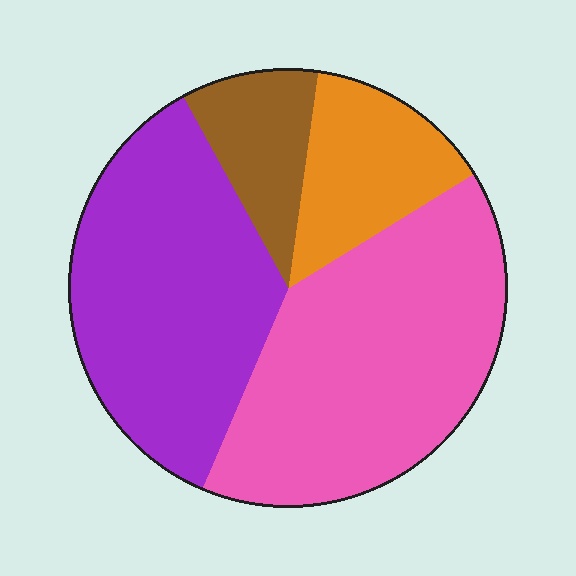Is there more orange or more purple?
Purple.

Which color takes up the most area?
Pink, at roughly 40%.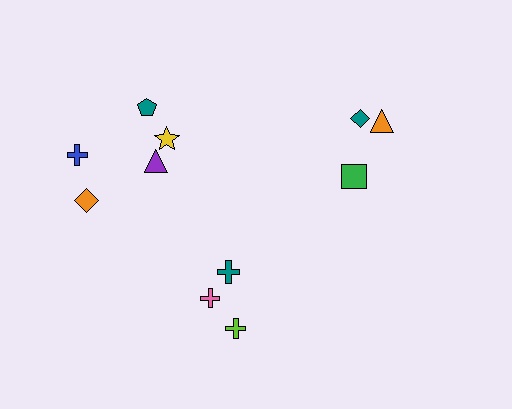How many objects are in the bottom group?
There are 3 objects.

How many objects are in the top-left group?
There are 5 objects.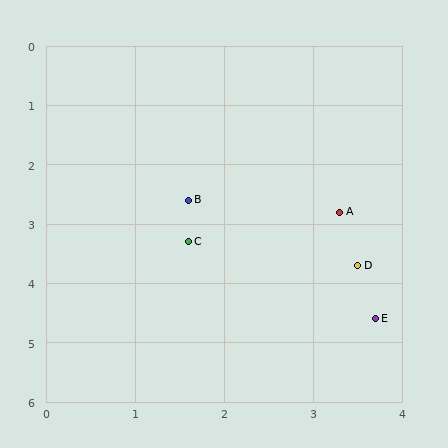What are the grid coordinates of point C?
Point C is at approximately (1.6, 3.3).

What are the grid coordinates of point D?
Point D is at approximately (3.5, 3.7).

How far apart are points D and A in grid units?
Points D and A are about 0.9 grid units apart.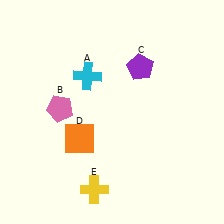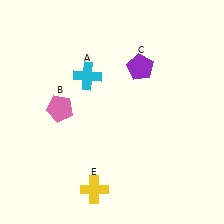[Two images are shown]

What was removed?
The orange square (D) was removed in Image 2.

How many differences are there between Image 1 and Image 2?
There is 1 difference between the two images.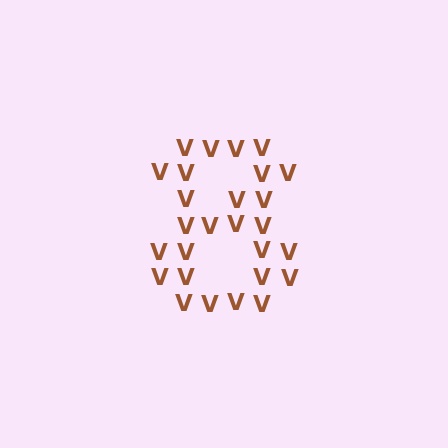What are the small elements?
The small elements are letter V's.